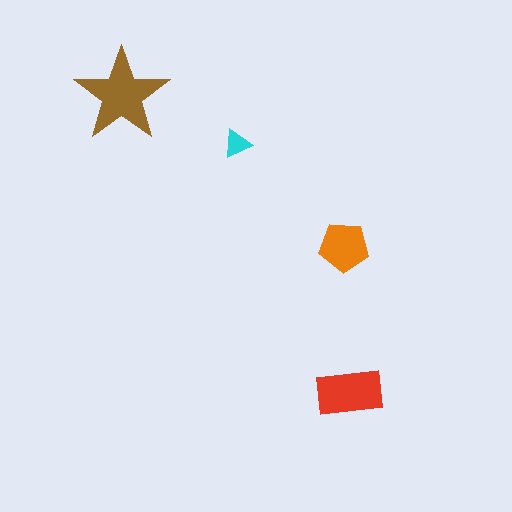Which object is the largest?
The brown star.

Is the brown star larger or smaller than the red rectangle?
Larger.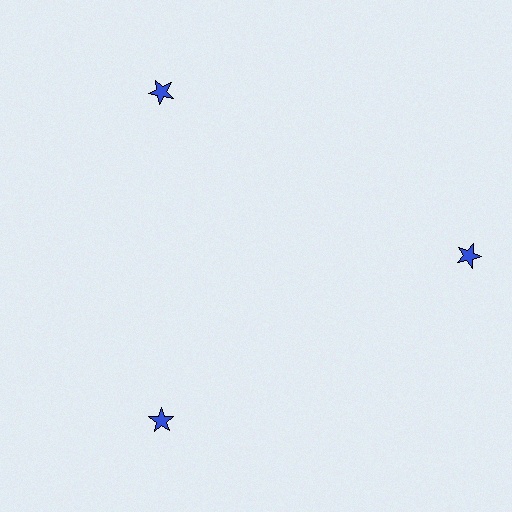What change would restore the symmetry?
The symmetry would be restored by moving it inward, back onto the ring so that all 3 stars sit at equal angles and equal distance from the center.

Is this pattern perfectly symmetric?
No. The 3 blue stars are arranged in a ring, but one element near the 3 o'clock position is pushed outward from the center, breaking the 3-fold rotational symmetry.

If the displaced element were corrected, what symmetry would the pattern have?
It would have 3-fold rotational symmetry — the pattern would map onto itself every 120 degrees.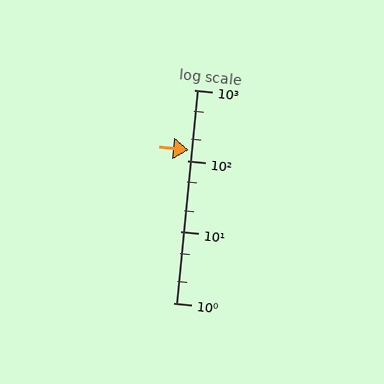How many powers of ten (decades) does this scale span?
The scale spans 3 decades, from 1 to 1000.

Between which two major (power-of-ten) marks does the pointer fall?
The pointer is between 100 and 1000.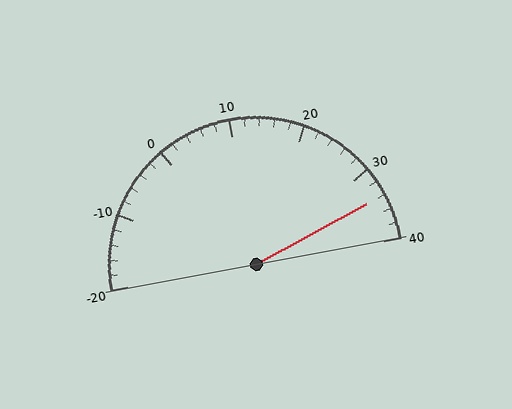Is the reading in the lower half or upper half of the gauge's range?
The reading is in the upper half of the range (-20 to 40).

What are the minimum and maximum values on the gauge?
The gauge ranges from -20 to 40.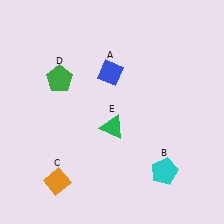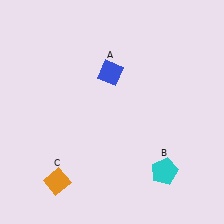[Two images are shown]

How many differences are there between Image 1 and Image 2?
There are 2 differences between the two images.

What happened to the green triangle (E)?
The green triangle (E) was removed in Image 2. It was in the bottom-right area of Image 1.